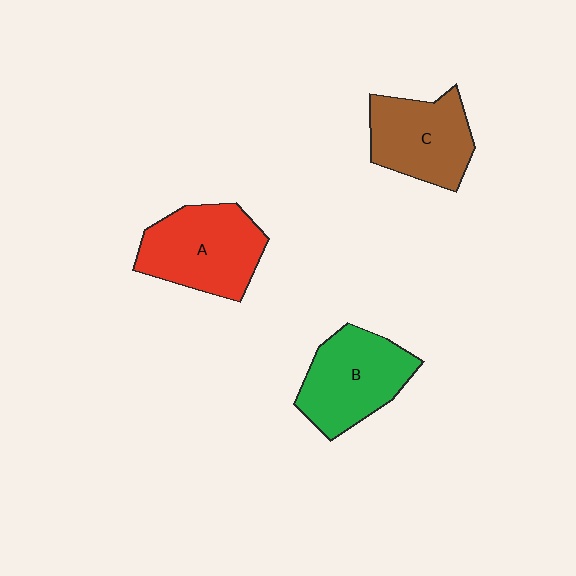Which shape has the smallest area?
Shape C (brown).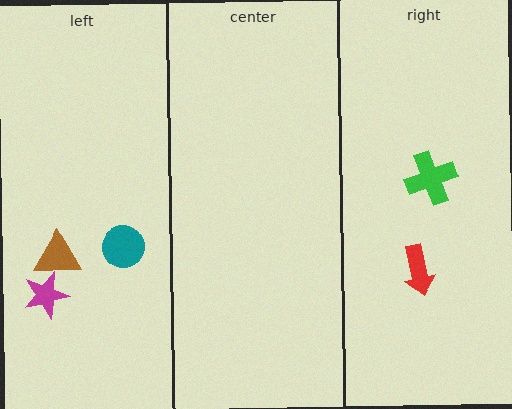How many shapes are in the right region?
2.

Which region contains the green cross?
The right region.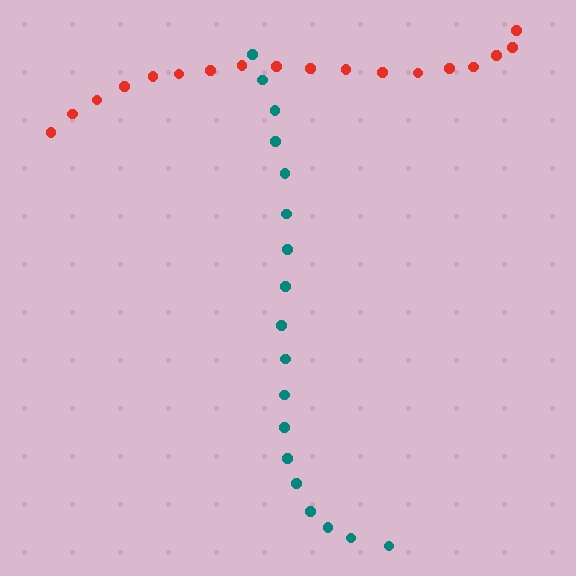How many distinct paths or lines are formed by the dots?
There are 2 distinct paths.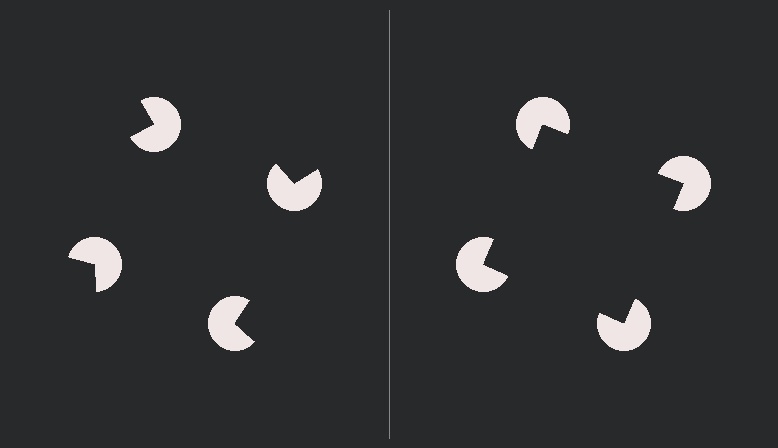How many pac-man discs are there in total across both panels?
8 — 4 on each side.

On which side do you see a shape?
An illusory square appears on the right side. On the left side the wedge cuts are rotated, so no coherent shape forms.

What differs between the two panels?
The pac-man discs are positioned identically on both sides; only the wedge orientations differ. On the right they align to a square; on the left they are misaligned.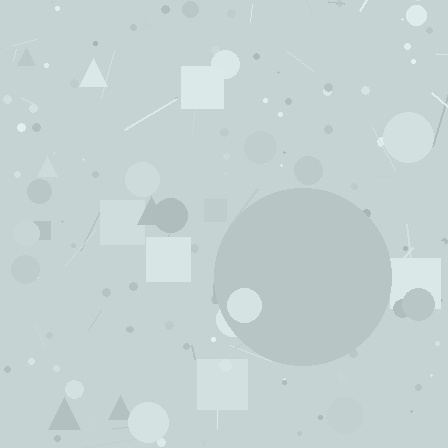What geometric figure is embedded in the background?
A circle is embedded in the background.